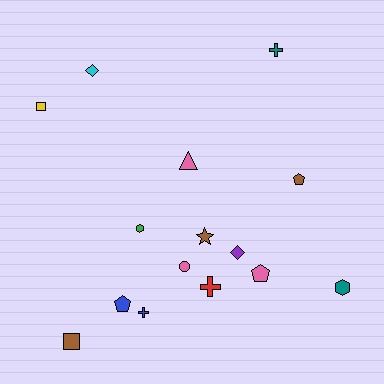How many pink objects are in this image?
There are 3 pink objects.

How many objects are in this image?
There are 15 objects.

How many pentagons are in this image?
There are 3 pentagons.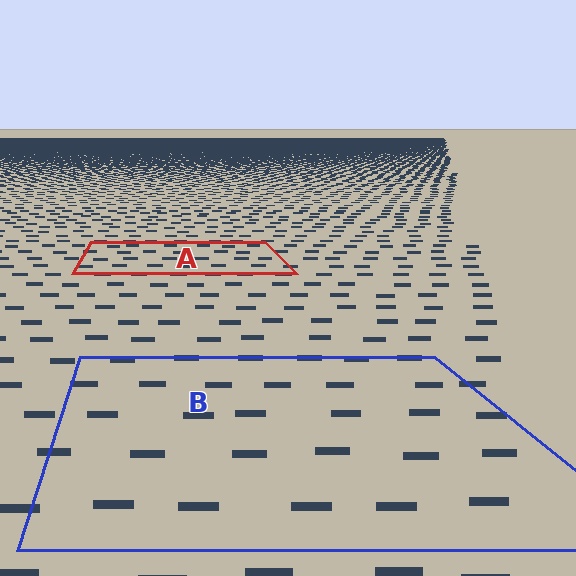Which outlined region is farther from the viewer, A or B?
Region A is farther from the viewer — the texture elements inside it appear smaller and more densely packed.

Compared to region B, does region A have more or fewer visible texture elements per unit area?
Region A has more texture elements per unit area — they are packed more densely because it is farther away.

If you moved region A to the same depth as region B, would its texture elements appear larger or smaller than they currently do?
They would appear larger. At a closer depth, the same texture elements are projected at a bigger on-screen size.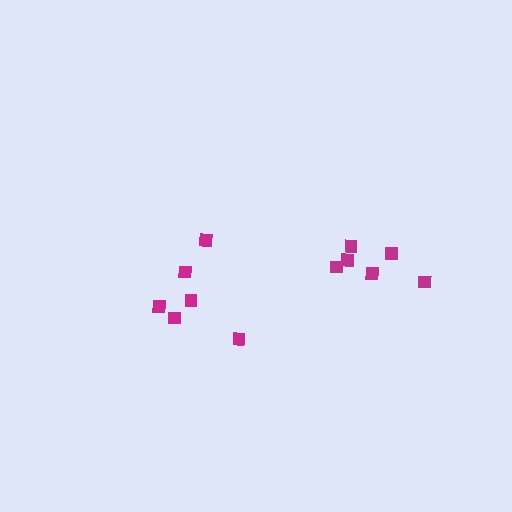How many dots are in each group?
Group 1: 6 dots, Group 2: 6 dots (12 total).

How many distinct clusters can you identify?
There are 2 distinct clusters.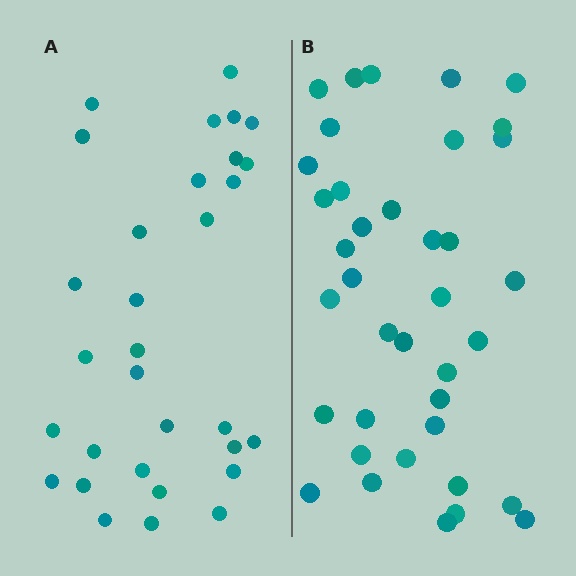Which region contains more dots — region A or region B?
Region B (the right region) has more dots.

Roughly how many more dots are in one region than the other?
Region B has roughly 8 or so more dots than region A.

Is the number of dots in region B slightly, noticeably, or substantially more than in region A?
Region B has only slightly more — the two regions are fairly close. The ratio is roughly 1.2 to 1.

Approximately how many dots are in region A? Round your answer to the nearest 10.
About 30 dots. (The exact count is 31, which rounds to 30.)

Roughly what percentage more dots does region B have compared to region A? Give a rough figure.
About 25% more.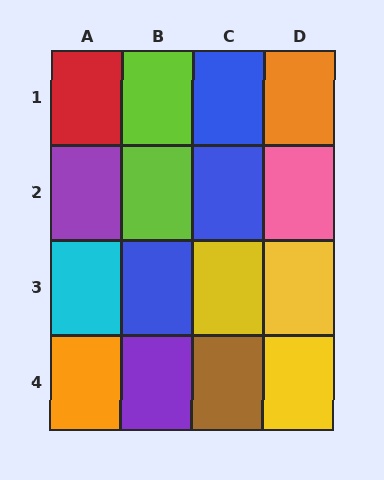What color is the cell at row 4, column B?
Purple.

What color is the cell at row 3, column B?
Blue.